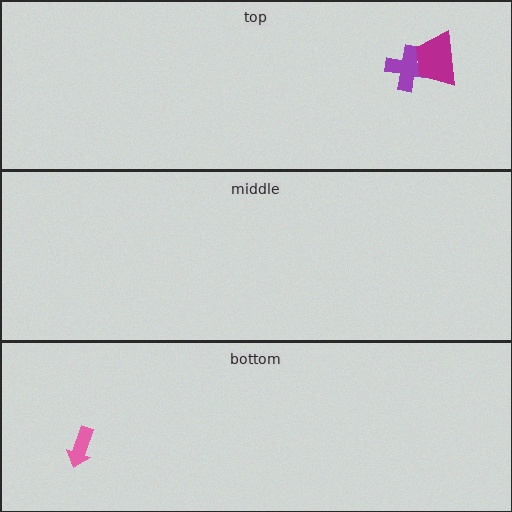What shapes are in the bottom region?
The pink arrow.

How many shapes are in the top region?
2.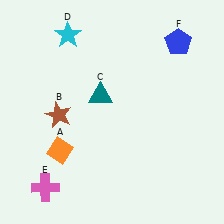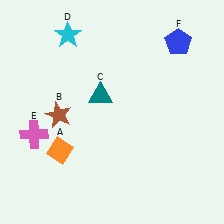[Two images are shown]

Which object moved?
The pink cross (E) moved up.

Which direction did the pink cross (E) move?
The pink cross (E) moved up.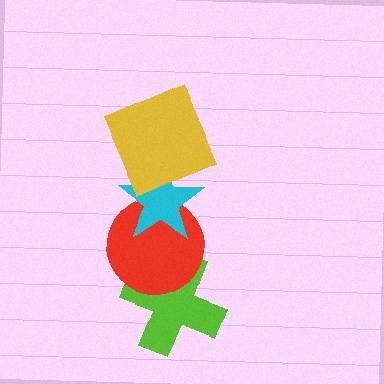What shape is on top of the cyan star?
The yellow square is on top of the cyan star.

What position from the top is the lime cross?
The lime cross is 4th from the top.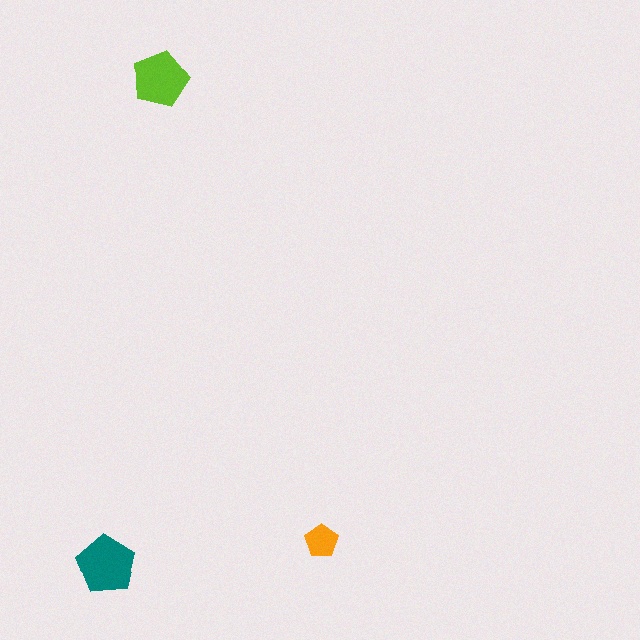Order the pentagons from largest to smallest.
the teal one, the lime one, the orange one.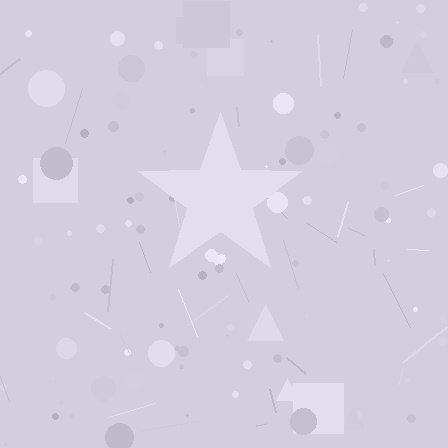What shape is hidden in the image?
A star is hidden in the image.